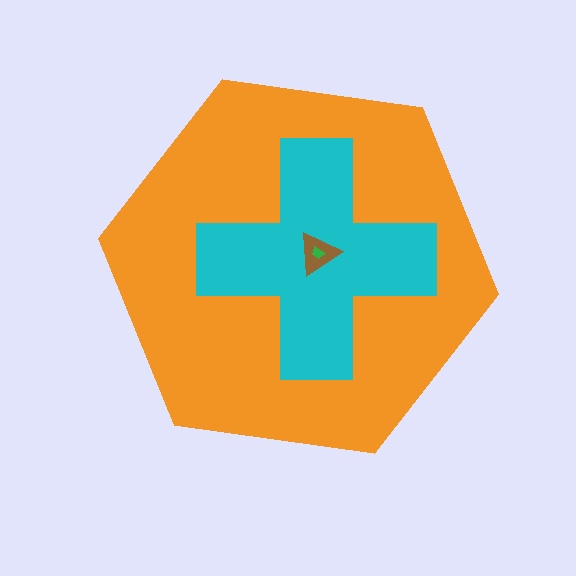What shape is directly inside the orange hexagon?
The cyan cross.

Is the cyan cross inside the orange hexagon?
Yes.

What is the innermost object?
The green trapezoid.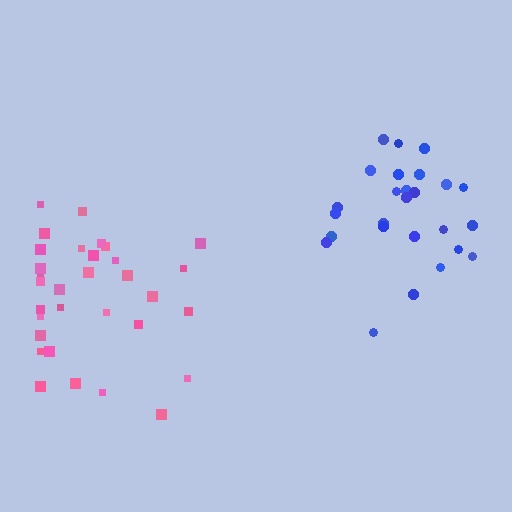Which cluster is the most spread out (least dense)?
Pink.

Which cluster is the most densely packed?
Blue.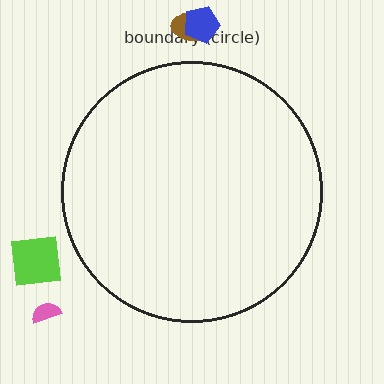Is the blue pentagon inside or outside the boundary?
Outside.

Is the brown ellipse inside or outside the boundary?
Outside.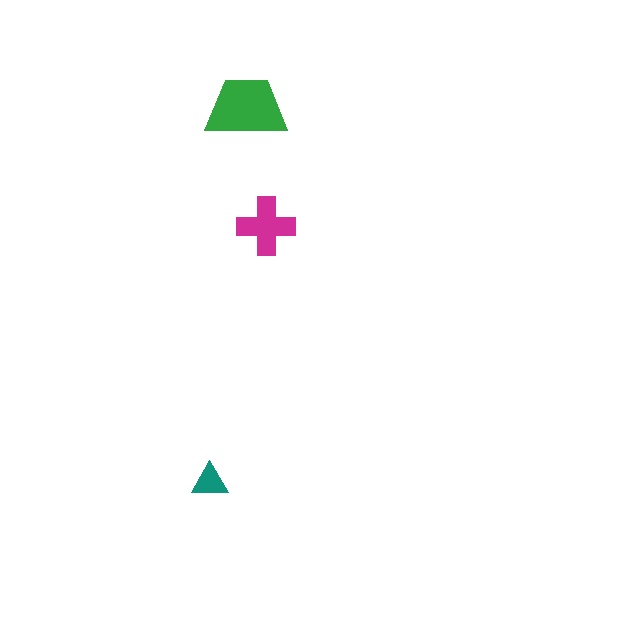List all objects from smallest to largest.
The teal triangle, the magenta cross, the green trapezoid.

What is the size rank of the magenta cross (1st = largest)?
2nd.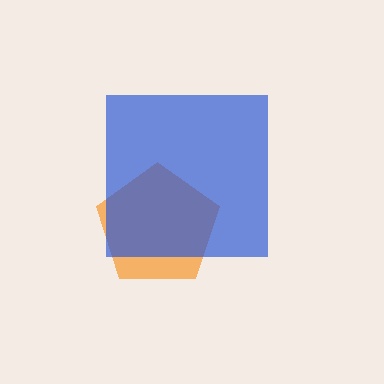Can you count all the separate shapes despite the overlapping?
Yes, there are 2 separate shapes.